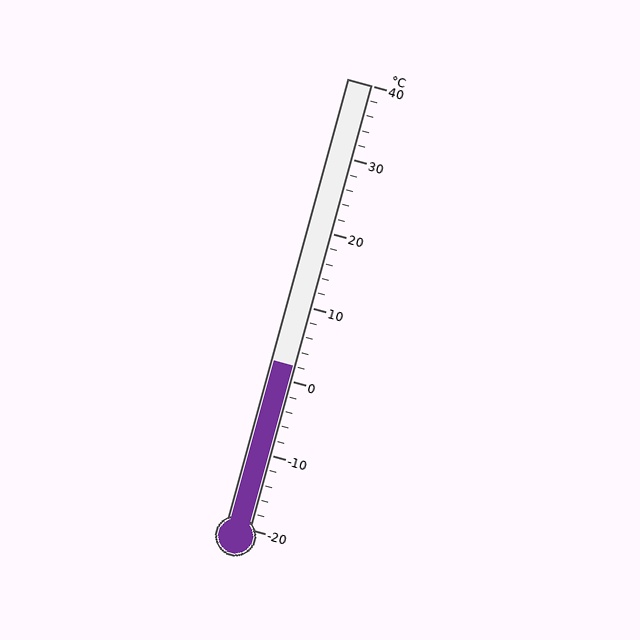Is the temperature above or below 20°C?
The temperature is below 20°C.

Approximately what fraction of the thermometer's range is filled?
The thermometer is filled to approximately 35% of its range.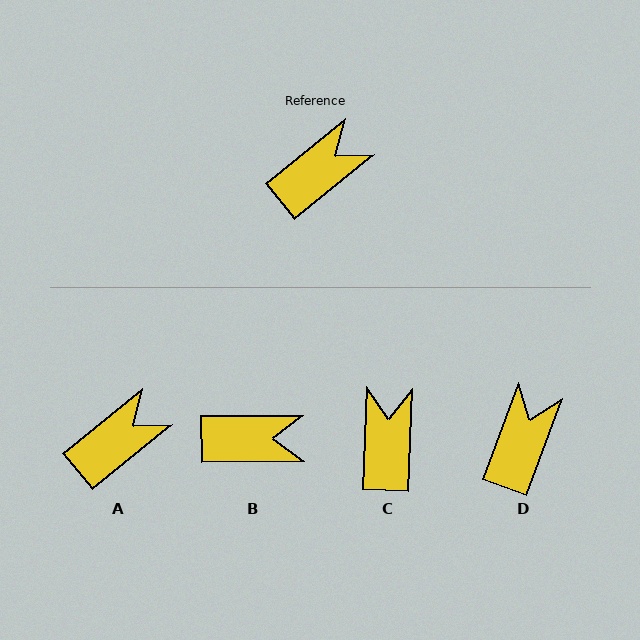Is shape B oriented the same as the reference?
No, it is off by about 39 degrees.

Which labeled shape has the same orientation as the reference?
A.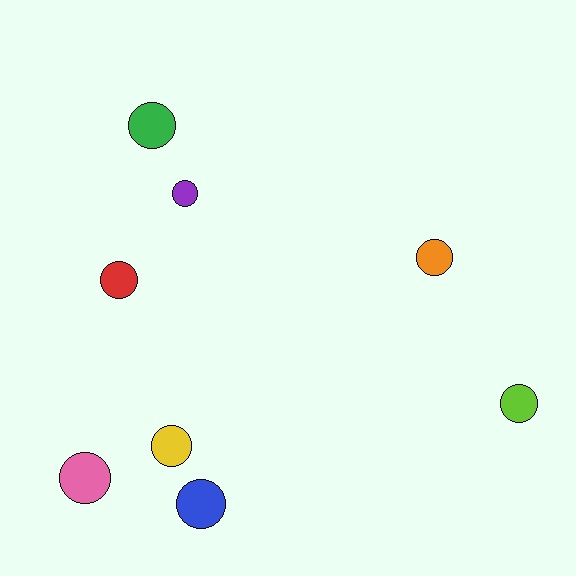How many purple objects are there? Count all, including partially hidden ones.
There is 1 purple object.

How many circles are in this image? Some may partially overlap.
There are 8 circles.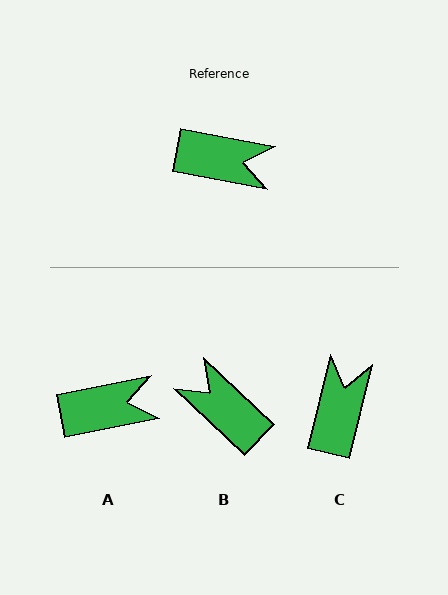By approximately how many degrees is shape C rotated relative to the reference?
Approximately 87 degrees counter-clockwise.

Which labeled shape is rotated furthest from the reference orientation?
B, about 147 degrees away.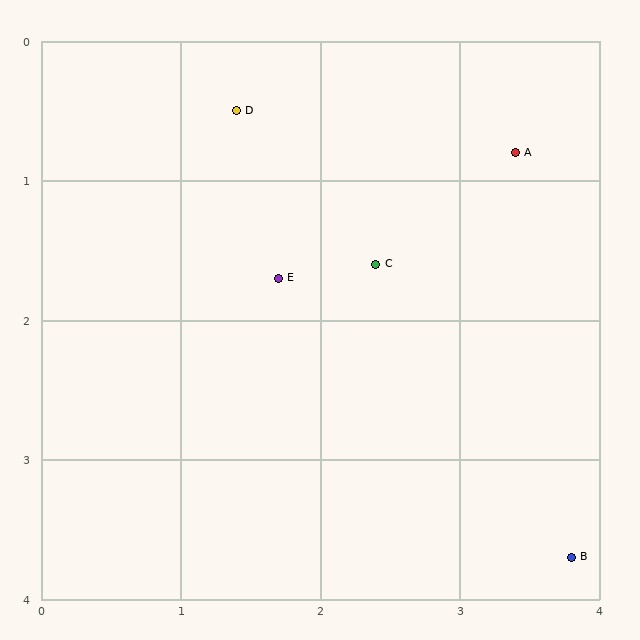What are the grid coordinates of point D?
Point D is at approximately (1.4, 0.5).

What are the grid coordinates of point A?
Point A is at approximately (3.4, 0.8).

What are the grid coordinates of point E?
Point E is at approximately (1.7, 1.7).